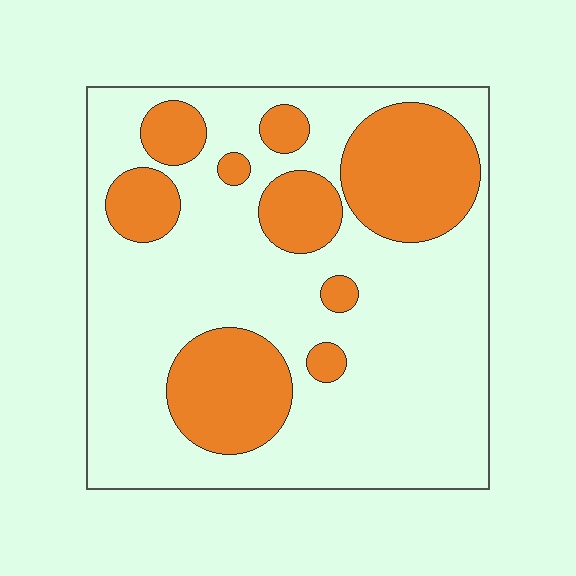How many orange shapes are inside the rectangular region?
9.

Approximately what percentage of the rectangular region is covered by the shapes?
Approximately 30%.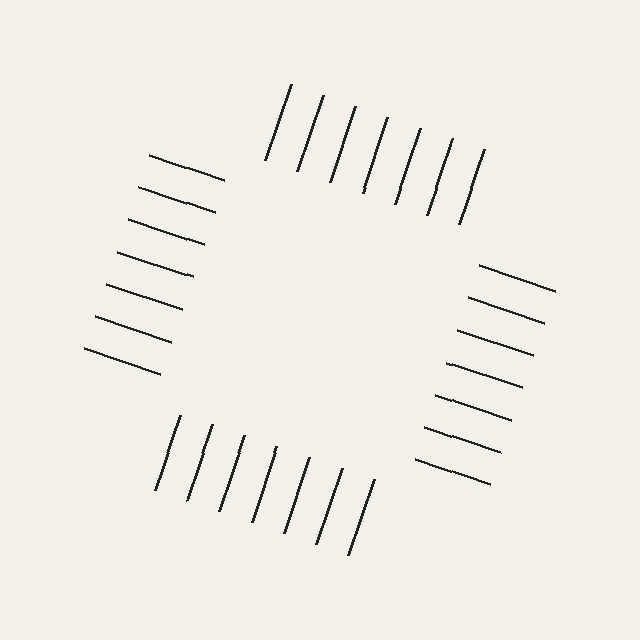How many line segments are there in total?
28 — 7 along each of the 4 edges.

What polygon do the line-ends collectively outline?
An illusory square — the line segments terminate on its edges but no continuous stroke is drawn.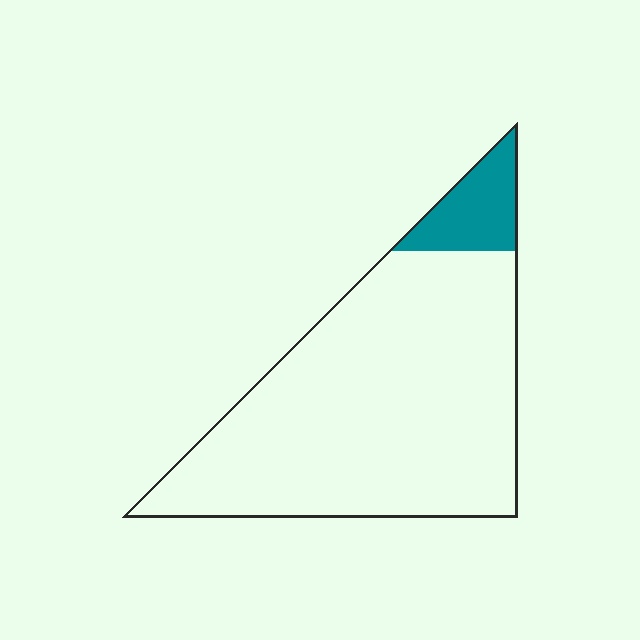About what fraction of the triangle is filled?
About one tenth (1/10).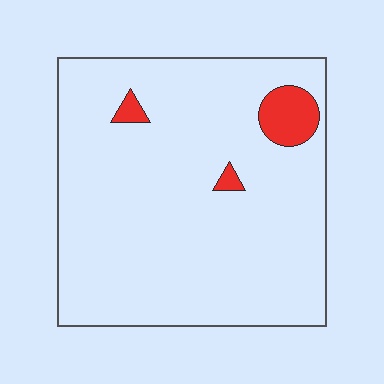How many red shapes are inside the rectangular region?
3.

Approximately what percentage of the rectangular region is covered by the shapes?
Approximately 5%.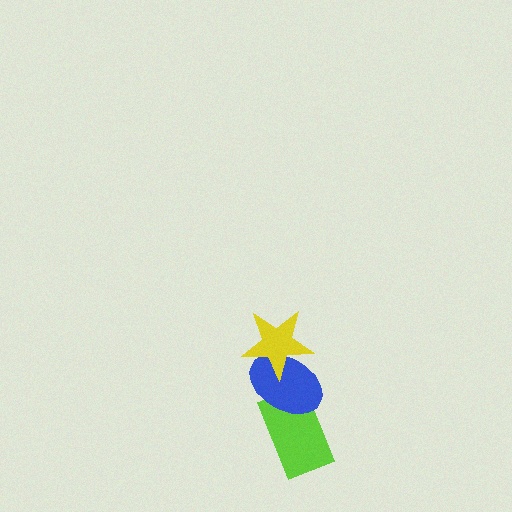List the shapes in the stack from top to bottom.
From top to bottom: the yellow star, the blue ellipse, the lime rectangle.